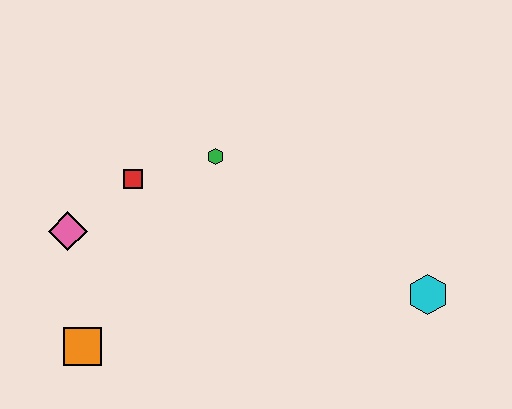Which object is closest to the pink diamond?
The red square is closest to the pink diamond.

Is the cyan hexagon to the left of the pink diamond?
No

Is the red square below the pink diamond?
No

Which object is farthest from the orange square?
The cyan hexagon is farthest from the orange square.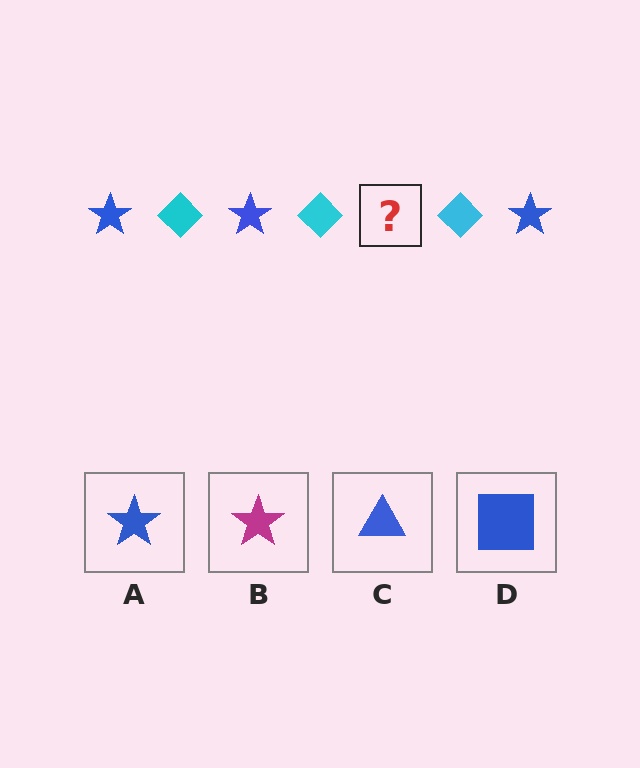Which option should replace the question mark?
Option A.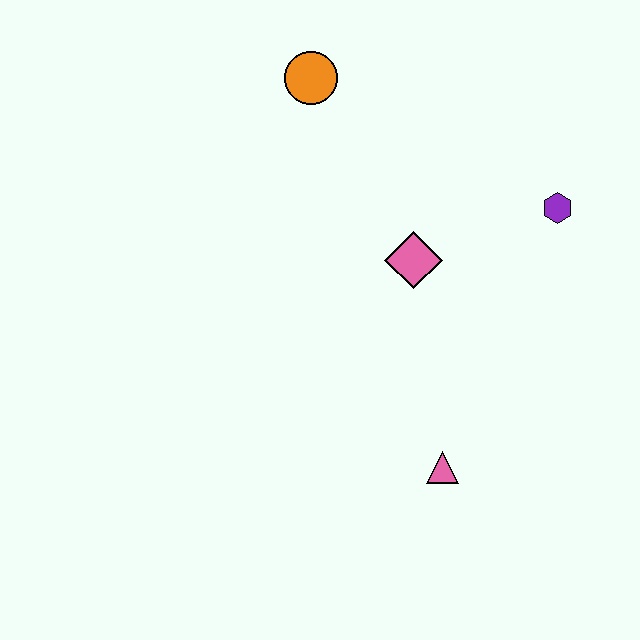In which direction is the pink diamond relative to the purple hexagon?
The pink diamond is to the left of the purple hexagon.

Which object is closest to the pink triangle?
The pink diamond is closest to the pink triangle.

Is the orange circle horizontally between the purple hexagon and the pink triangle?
No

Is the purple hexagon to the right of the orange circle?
Yes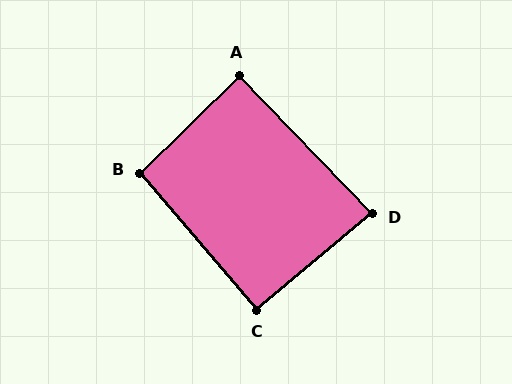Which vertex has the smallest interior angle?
D, at approximately 86 degrees.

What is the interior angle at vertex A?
Approximately 89 degrees (approximately right).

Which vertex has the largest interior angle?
B, at approximately 94 degrees.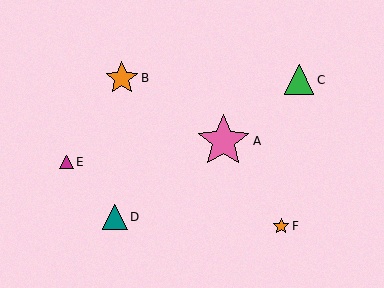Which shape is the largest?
The pink star (labeled A) is the largest.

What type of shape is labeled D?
Shape D is a teal triangle.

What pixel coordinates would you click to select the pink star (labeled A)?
Click at (223, 141) to select the pink star A.